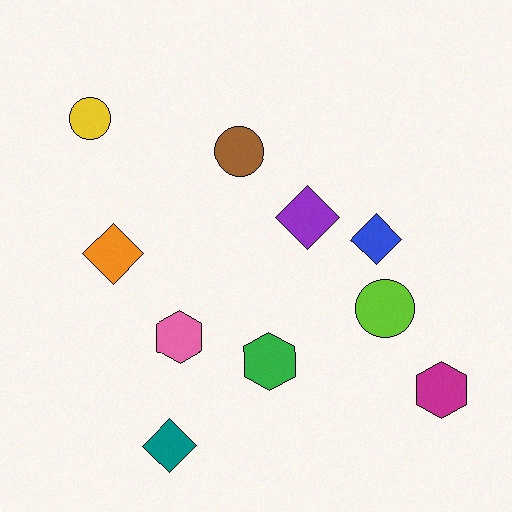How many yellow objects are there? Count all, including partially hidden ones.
There is 1 yellow object.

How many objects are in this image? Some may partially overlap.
There are 10 objects.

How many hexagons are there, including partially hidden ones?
There are 3 hexagons.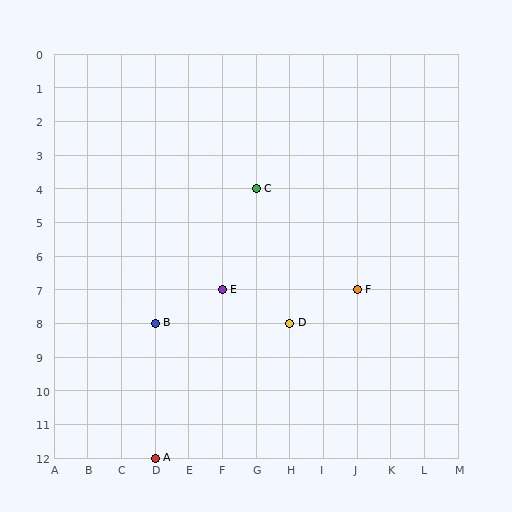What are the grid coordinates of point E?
Point E is at grid coordinates (F, 7).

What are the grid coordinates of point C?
Point C is at grid coordinates (G, 4).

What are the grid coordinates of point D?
Point D is at grid coordinates (H, 8).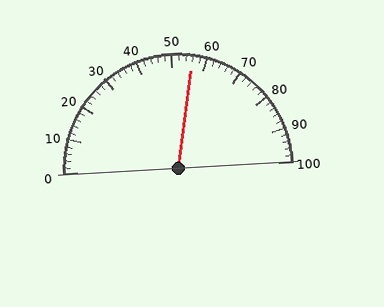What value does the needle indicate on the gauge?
The needle indicates approximately 56.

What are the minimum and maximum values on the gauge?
The gauge ranges from 0 to 100.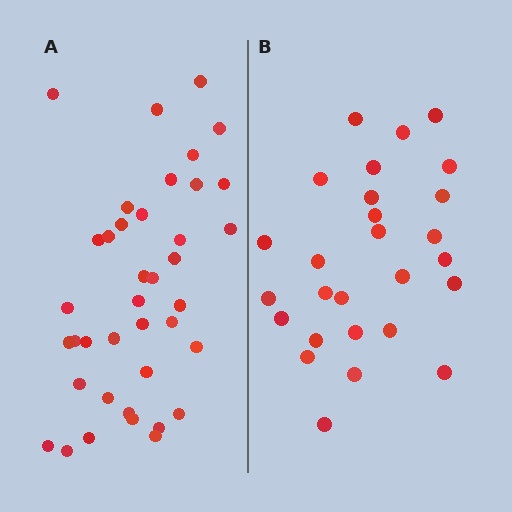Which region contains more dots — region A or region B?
Region A (the left region) has more dots.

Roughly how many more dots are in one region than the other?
Region A has roughly 12 or so more dots than region B.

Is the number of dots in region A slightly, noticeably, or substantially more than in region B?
Region A has noticeably more, but not dramatically so. The ratio is roughly 1.4 to 1.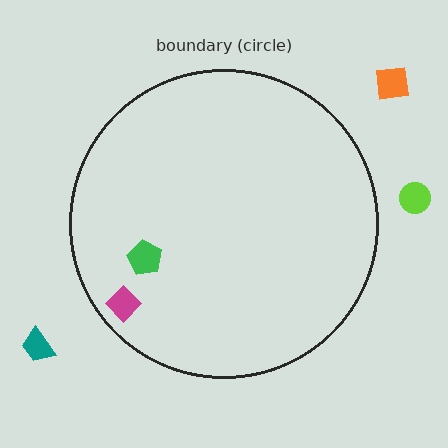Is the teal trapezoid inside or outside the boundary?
Outside.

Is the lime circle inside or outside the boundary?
Outside.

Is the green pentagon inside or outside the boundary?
Inside.